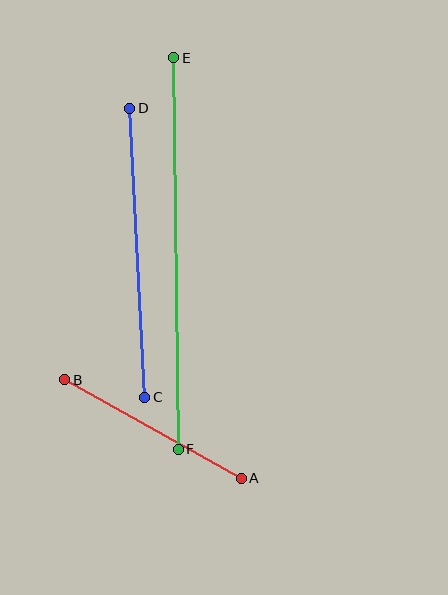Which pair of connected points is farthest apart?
Points E and F are farthest apart.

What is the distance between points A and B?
The distance is approximately 202 pixels.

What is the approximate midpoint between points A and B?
The midpoint is at approximately (153, 429) pixels.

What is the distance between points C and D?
The distance is approximately 289 pixels.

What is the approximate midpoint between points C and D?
The midpoint is at approximately (137, 253) pixels.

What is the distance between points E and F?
The distance is approximately 391 pixels.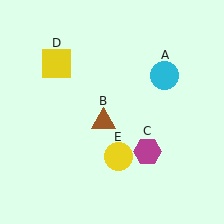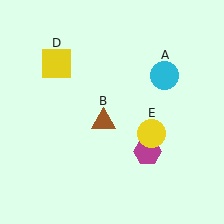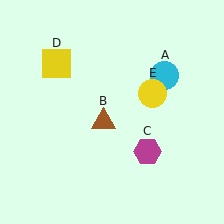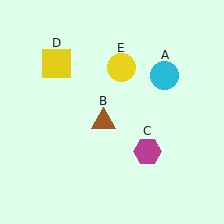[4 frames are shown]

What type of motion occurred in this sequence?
The yellow circle (object E) rotated counterclockwise around the center of the scene.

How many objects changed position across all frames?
1 object changed position: yellow circle (object E).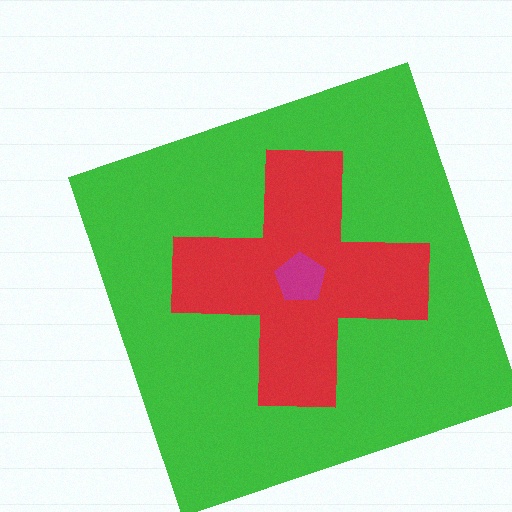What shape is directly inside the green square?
The red cross.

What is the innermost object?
The magenta pentagon.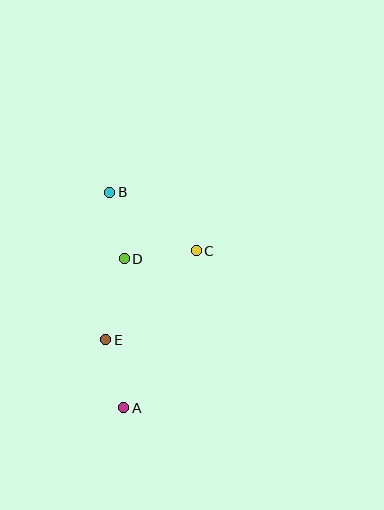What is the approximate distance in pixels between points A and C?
The distance between A and C is approximately 173 pixels.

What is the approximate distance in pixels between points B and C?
The distance between B and C is approximately 105 pixels.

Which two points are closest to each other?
Points B and D are closest to each other.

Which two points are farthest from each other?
Points A and B are farthest from each other.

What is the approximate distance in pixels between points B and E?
The distance between B and E is approximately 148 pixels.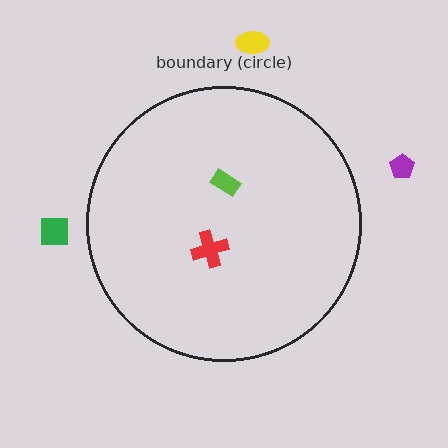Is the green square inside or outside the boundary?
Outside.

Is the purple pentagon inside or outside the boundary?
Outside.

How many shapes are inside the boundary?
2 inside, 3 outside.